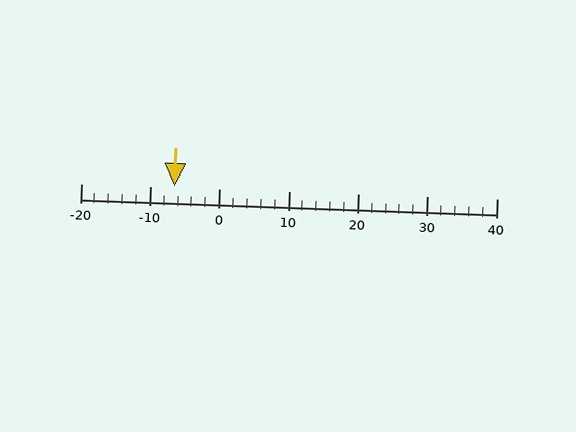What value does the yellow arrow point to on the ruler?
The yellow arrow points to approximately -6.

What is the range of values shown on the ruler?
The ruler shows values from -20 to 40.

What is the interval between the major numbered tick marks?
The major tick marks are spaced 10 units apart.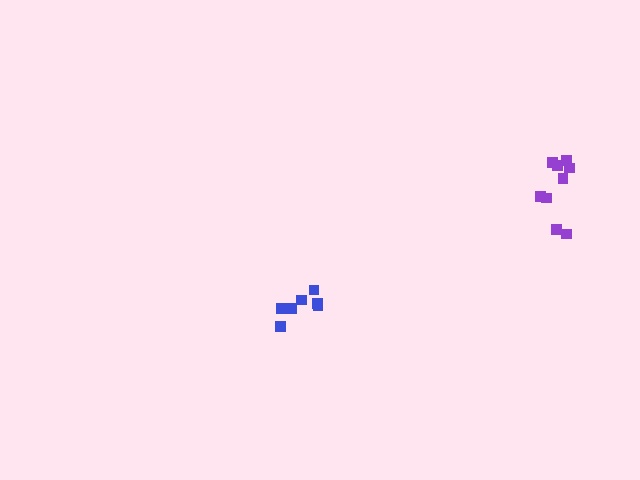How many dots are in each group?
Group 1: 9 dots, Group 2: 7 dots (16 total).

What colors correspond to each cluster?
The clusters are colored: purple, blue.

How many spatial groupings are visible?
There are 2 spatial groupings.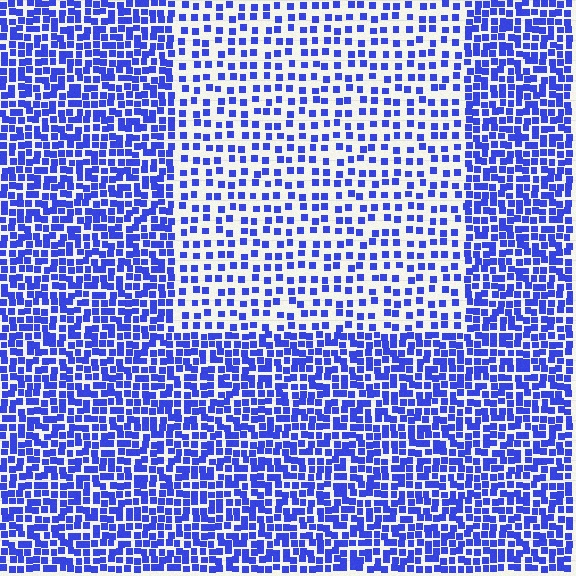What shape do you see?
I see a rectangle.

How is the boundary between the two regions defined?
The boundary is defined by a change in element density (approximately 2.0x ratio). All elements are the same color, size, and shape.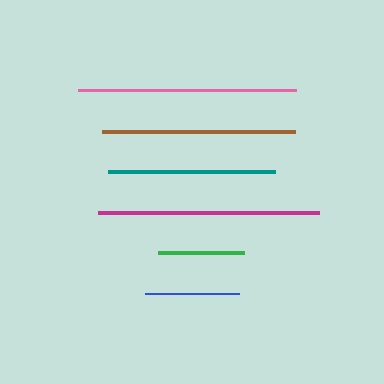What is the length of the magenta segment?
The magenta segment is approximately 221 pixels long.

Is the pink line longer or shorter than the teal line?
The pink line is longer than the teal line.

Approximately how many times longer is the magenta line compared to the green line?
The magenta line is approximately 2.6 times the length of the green line.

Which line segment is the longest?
The magenta line is the longest at approximately 221 pixels.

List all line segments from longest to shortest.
From longest to shortest: magenta, pink, brown, teal, blue, green.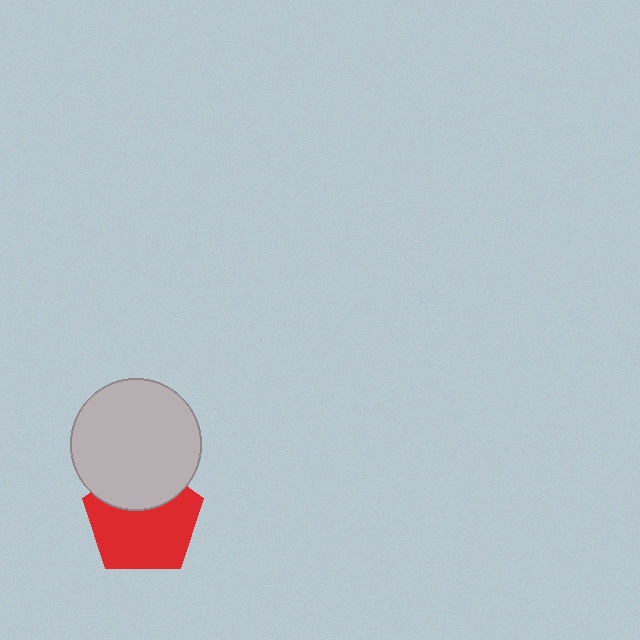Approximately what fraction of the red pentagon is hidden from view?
Roughly 32% of the red pentagon is hidden behind the light gray circle.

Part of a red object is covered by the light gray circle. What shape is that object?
It is a pentagon.